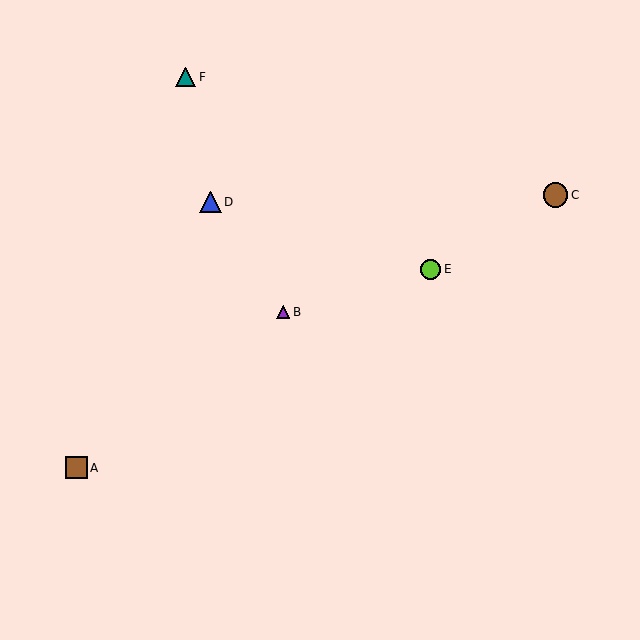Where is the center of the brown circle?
The center of the brown circle is at (556, 195).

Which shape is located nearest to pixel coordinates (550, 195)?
The brown circle (labeled C) at (556, 195) is nearest to that location.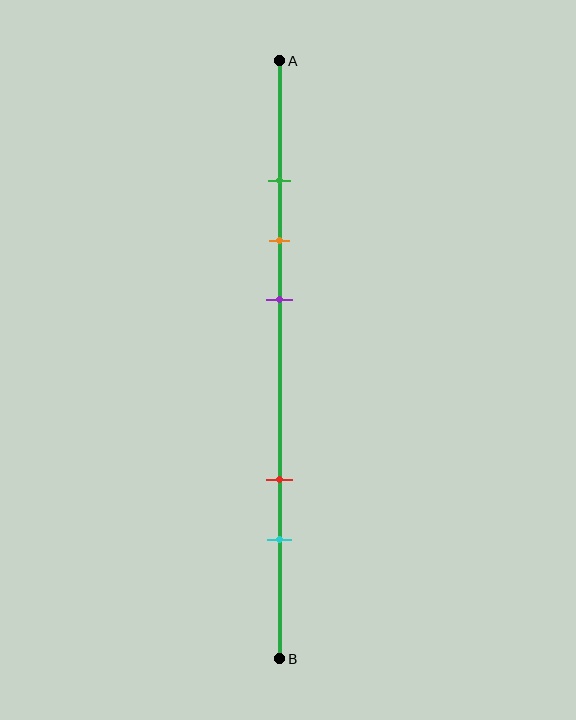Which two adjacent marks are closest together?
The green and orange marks are the closest adjacent pair.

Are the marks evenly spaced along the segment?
No, the marks are not evenly spaced.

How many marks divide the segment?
There are 5 marks dividing the segment.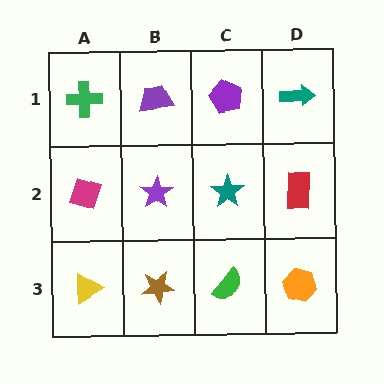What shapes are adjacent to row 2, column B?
A purple trapezoid (row 1, column B), a brown star (row 3, column B), a magenta diamond (row 2, column A), a teal star (row 2, column C).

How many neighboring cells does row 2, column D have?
3.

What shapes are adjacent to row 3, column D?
A red rectangle (row 2, column D), a green semicircle (row 3, column C).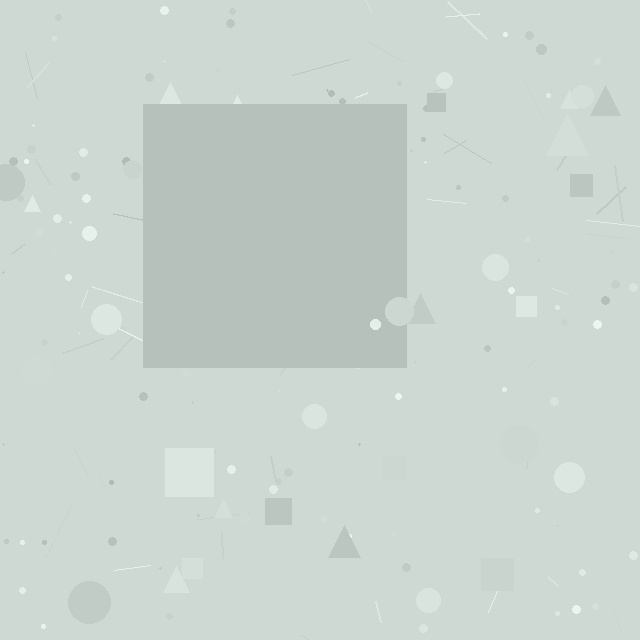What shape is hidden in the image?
A square is hidden in the image.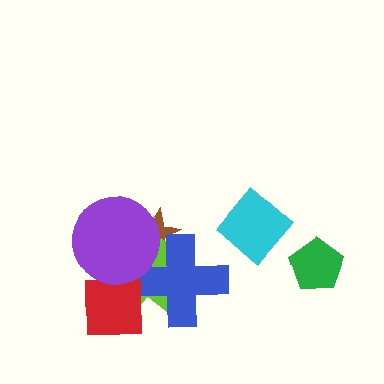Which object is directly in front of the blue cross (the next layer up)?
The red square is directly in front of the blue cross.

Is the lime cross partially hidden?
Yes, it is partially covered by another shape.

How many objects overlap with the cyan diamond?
0 objects overlap with the cyan diamond.